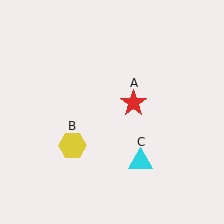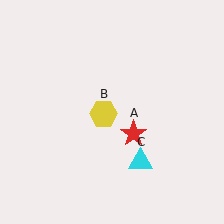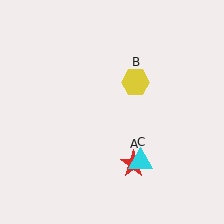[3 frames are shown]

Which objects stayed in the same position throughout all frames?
Cyan triangle (object C) remained stationary.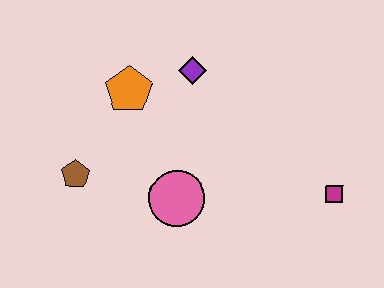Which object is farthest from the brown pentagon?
The magenta square is farthest from the brown pentagon.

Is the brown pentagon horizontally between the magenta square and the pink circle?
No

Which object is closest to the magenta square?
The pink circle is closest to the magenta square.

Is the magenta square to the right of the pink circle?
Yes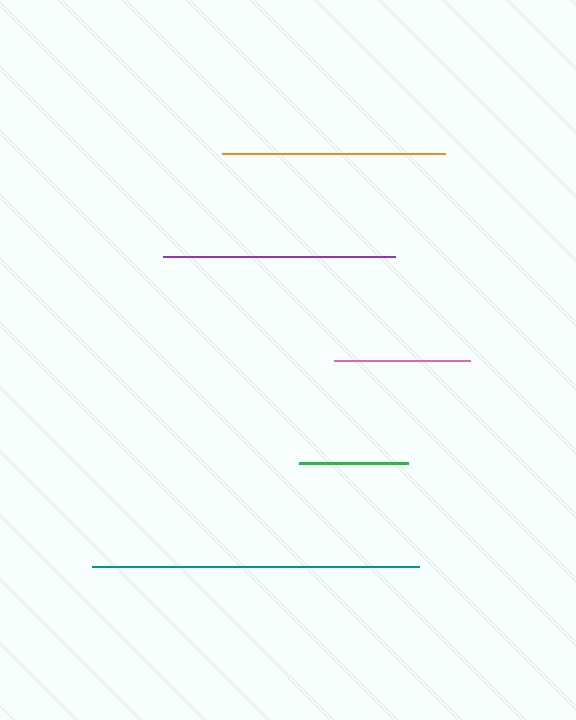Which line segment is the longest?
The teal line is the longest at approximately 327 pixels.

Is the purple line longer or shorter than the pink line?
The purple line is longer than the pink line.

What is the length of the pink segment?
The pink segment is approximately 136 pixels long.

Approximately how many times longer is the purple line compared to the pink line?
The purple line is approximately 1.7 times the length of the pink line.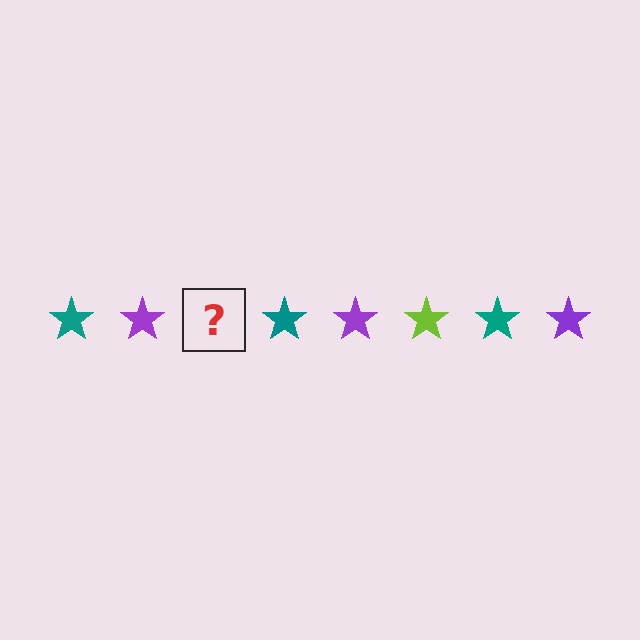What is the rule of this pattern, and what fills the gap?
The rule is that the pattern cycles through teal, purple, lime stars. The gap should be filled with a lime star.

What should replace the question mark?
The question mark should be replaced with a lime star.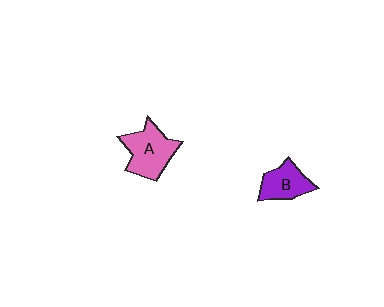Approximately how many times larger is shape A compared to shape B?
Approximately 1.4 times.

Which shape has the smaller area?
Shape B (purple).